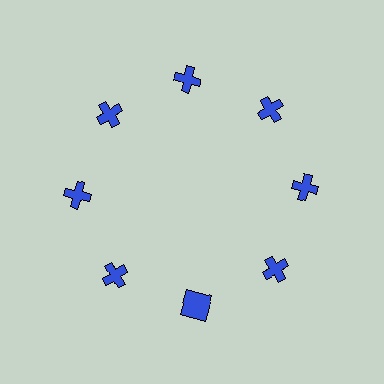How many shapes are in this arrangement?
There are 8 shapes arranged in a ring pattern.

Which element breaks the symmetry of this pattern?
The blue square at roughly the 6 o'clock position breaks the symmetry. All other shapes are blue crosses.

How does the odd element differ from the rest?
It has a different shape: square instead of cross.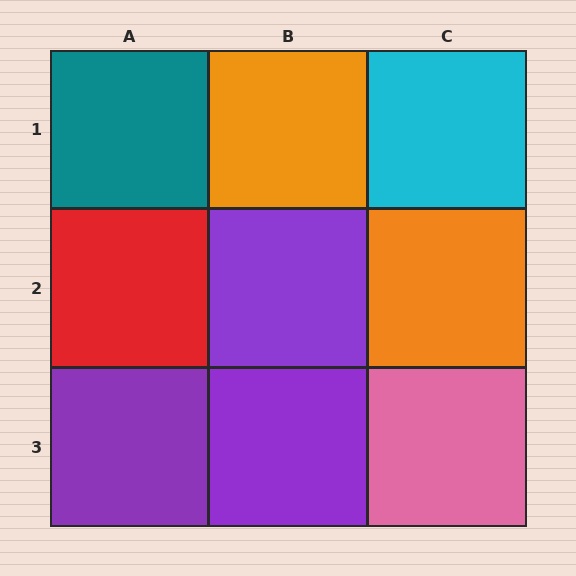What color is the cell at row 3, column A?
Purple.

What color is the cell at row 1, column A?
Teal.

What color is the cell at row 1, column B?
Orange.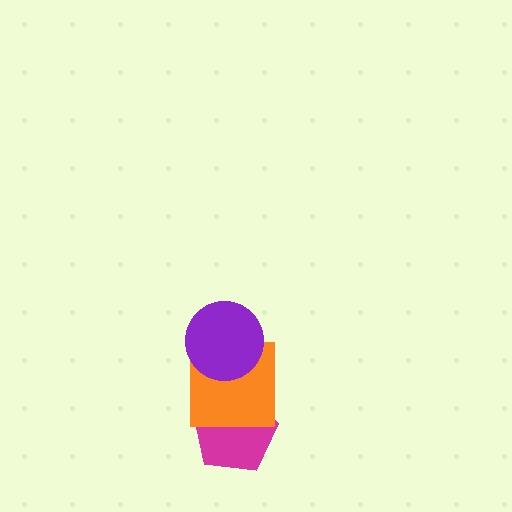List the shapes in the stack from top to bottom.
From top to bottom: the purple circle, the orange square, the magenta pentagon.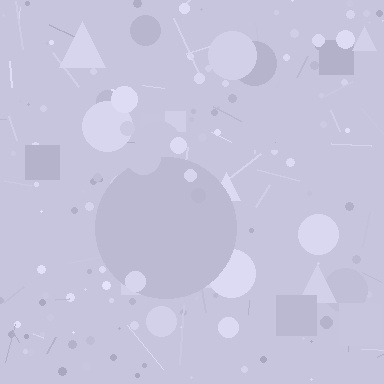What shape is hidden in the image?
A circle is hidden in the image.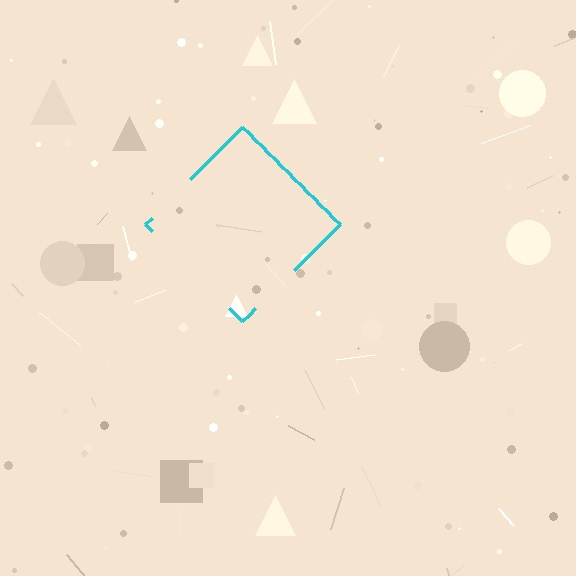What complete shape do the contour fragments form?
The contour fragments form a diamond.